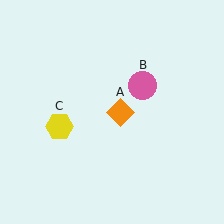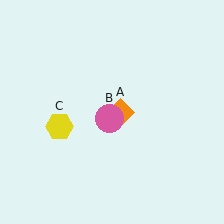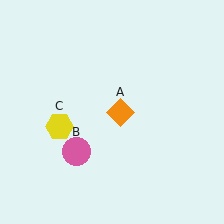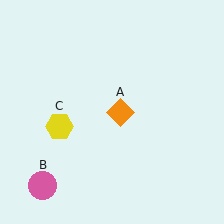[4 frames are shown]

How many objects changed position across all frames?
1 object changed position: pink circle (object B).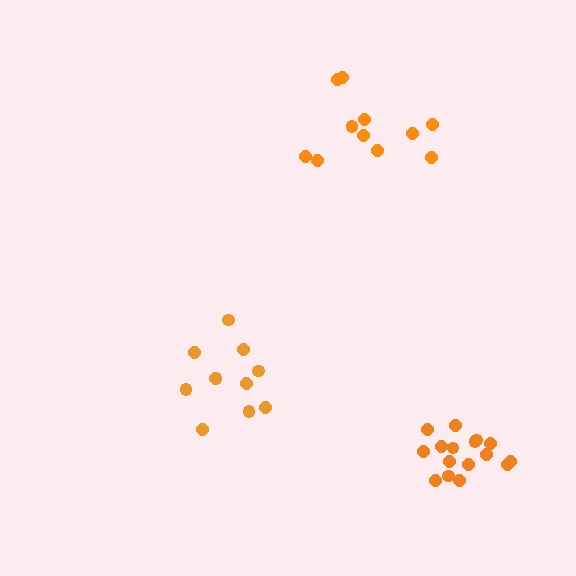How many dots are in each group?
Group 1: 11 dots, Group 2: 16 dots, Group 3: 11 dots (38 total).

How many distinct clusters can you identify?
There are 3 distinct clusters.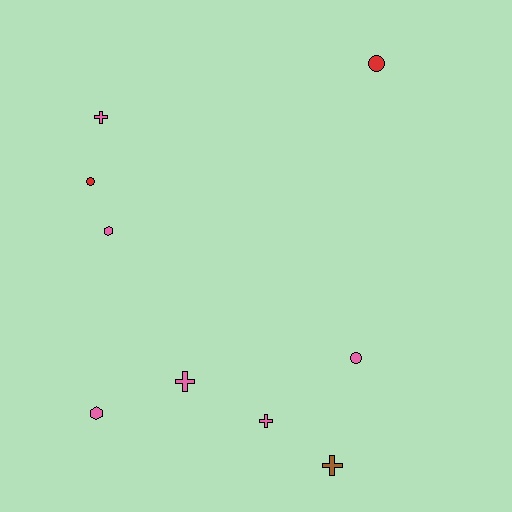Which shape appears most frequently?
Cross, with 4 objects.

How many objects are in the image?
There are 9 objects.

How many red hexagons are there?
There are no red hexagons.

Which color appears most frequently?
Pink, with 6 objects.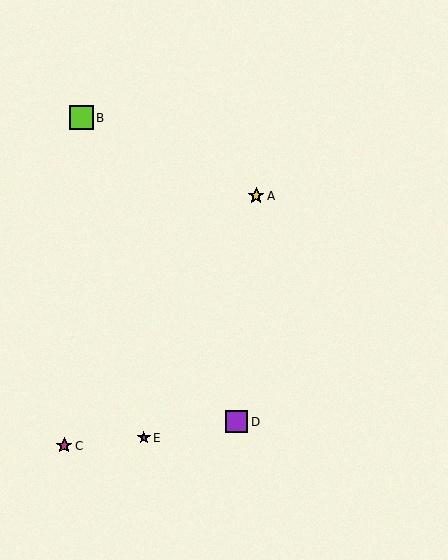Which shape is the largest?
The lime square (labeled B) is the largest.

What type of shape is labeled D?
Shape D is a purple square.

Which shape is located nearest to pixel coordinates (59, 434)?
The magenta star (labeled C) at (64, 446) is nearest to that location.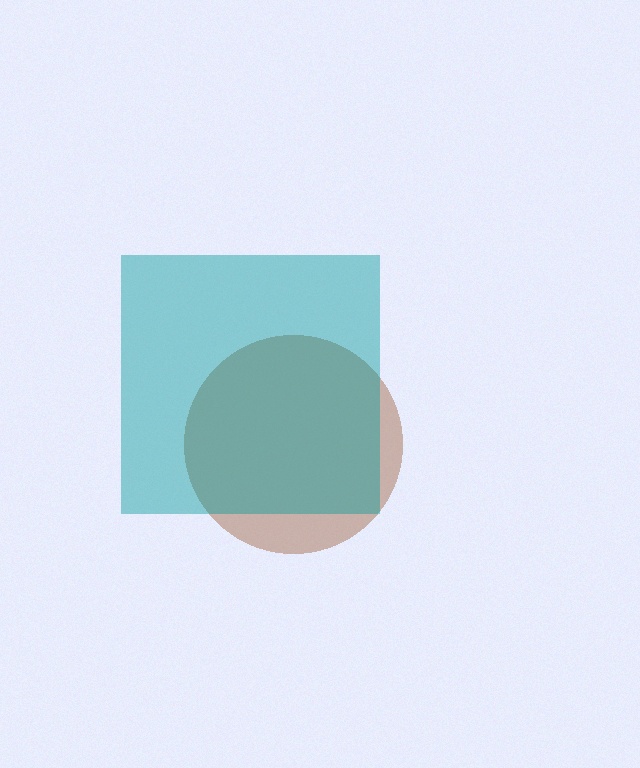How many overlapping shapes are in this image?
There are 2 overlapping shapes in the image.